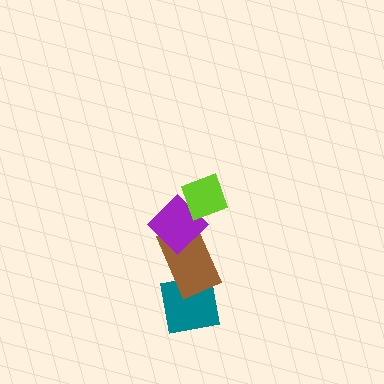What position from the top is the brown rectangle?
The brown rectangle is 3rd from the top.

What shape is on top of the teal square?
The brown rectangle is on top of the teal square.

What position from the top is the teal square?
The teal square is 4th from the top.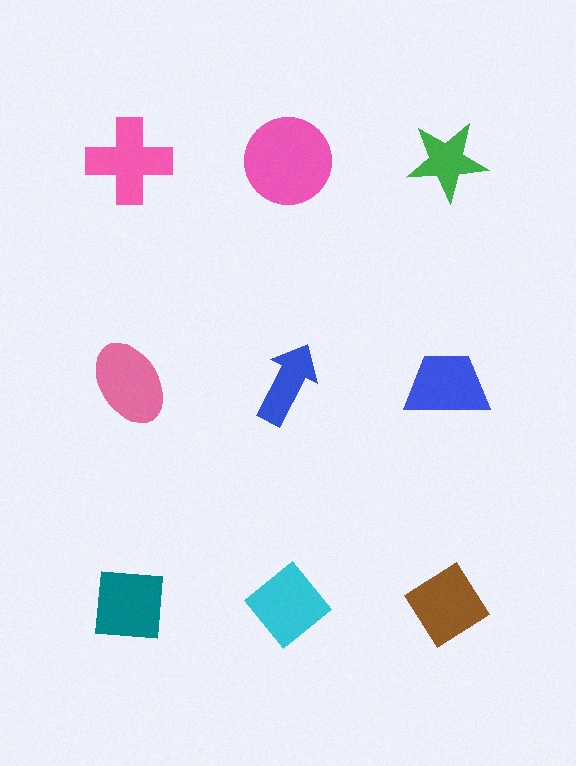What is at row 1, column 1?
A pink cross.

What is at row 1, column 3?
A green star.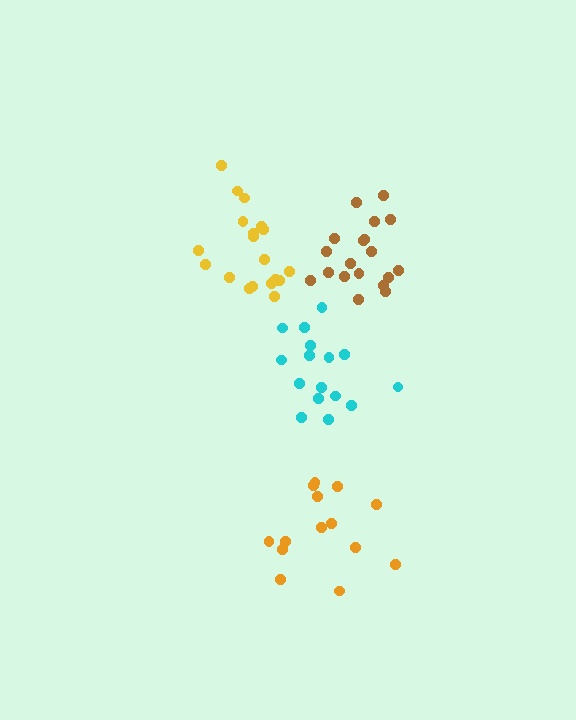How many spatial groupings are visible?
There are 4 spatial groupings.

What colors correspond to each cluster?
The clusters are colored: cyan, yellow, brown, orange.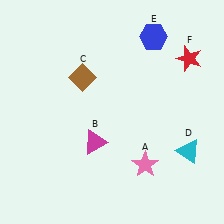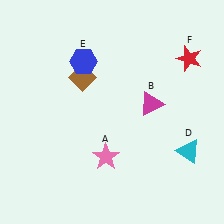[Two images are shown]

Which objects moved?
The objects that moved are: the pink star (A), the magenta triangle (B), the blue hexagon (E).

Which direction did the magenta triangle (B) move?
The magenta triangle (B) moved right.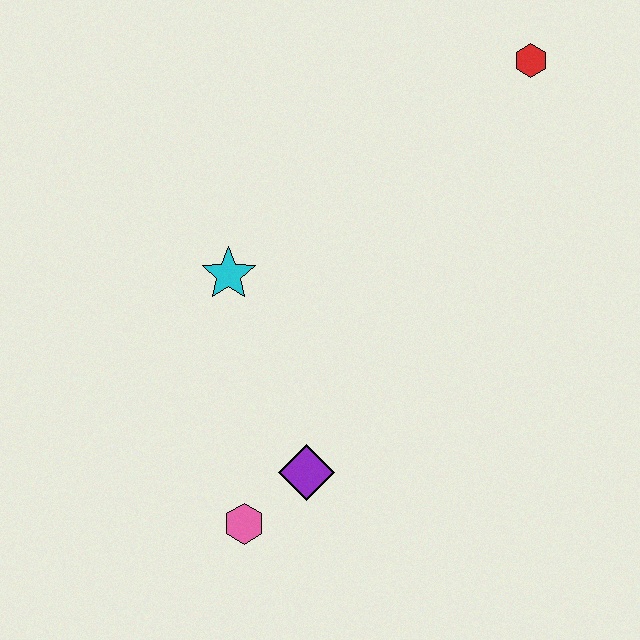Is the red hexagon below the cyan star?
No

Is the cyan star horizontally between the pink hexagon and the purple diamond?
No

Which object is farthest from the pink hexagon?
The red hexagon is farthest from the pink hexagon.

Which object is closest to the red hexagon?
The cyan star is closest to the red hexagon.